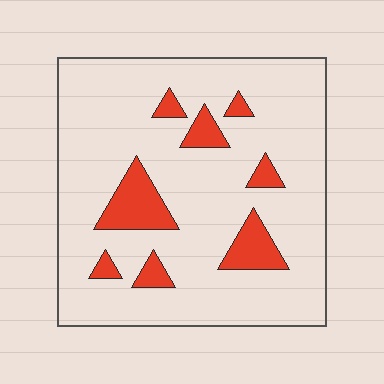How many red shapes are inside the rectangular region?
8.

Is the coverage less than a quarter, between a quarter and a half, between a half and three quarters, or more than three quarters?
Less than a quarter.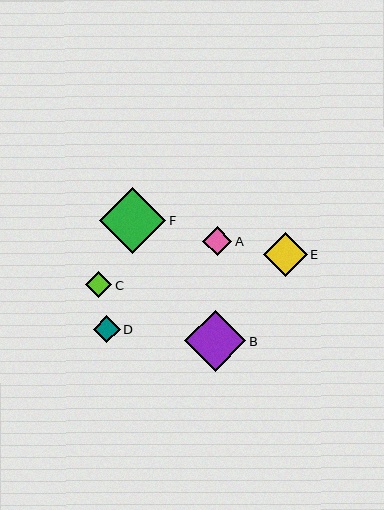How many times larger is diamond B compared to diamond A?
Diamond B is approximately 2.1 times the size of diamond A.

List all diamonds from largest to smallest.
From largest to smallest: F, B, E, A, D, C.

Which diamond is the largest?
Diamond F is the largest with a size of approximately 66 pixels.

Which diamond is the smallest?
Diamond C is the smallest with a size of approximately 26 pixels.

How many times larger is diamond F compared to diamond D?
Diamond F is approximately 2.4 times the size of diamond D.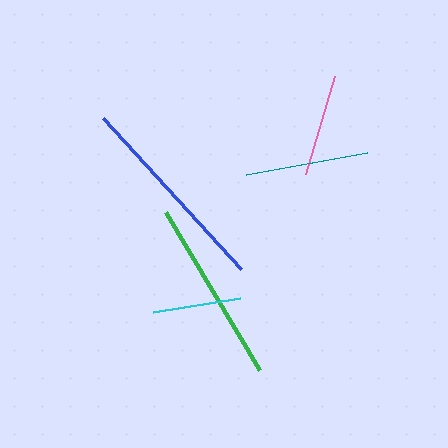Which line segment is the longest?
The blue line is the longest at approximately 205 pixels.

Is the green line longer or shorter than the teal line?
The green line is longer than the teal line.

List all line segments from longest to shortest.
From longest to shortest: blue, green, teal, pink, cyan.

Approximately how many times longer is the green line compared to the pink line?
The green line is approximately 1.8 times the length of the pink line.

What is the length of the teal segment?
The teal segment is approximately 123 pixels long.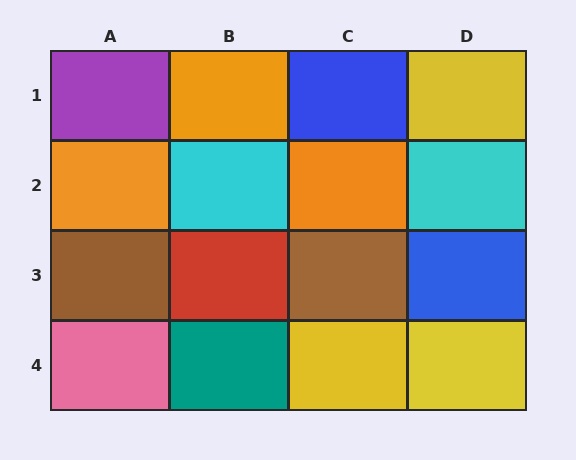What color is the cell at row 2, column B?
Cyan.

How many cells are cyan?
2 cells are cyan.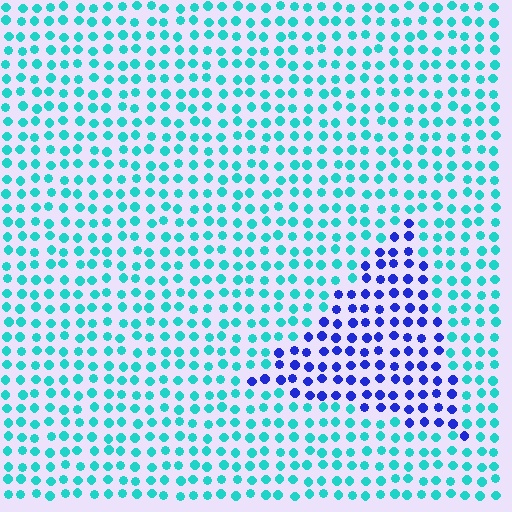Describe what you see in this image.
The image is filled with small cyan elements in a uniform arrangement. A triangle-shaped region is visible where the elements are tinted to a slightly different hue, forming a subtle color boundary.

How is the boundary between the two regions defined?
The boundary is defined purely by a slight shift in hue (about 61 degrees). Spacing, size, and orientation are identical on both sides.